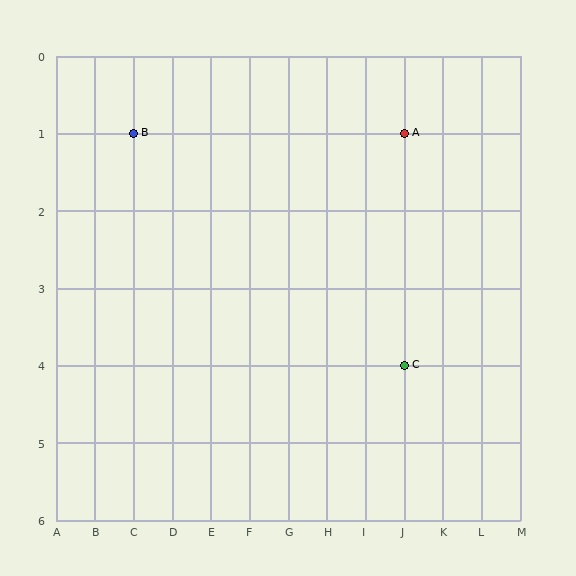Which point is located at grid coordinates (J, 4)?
Point C is at (J, 4).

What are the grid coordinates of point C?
Point C is at grid coordinates (J, 4).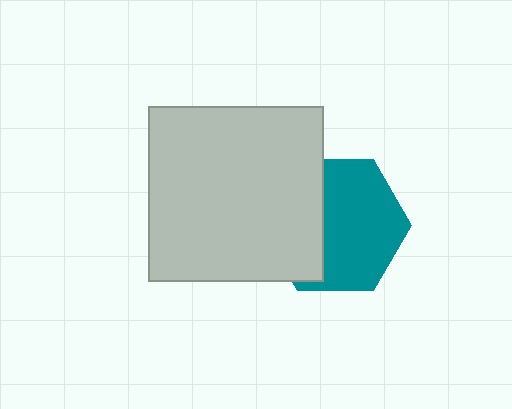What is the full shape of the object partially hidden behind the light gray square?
The partially hidden object is a teal hexagon.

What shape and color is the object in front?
The object in front is a light gray square.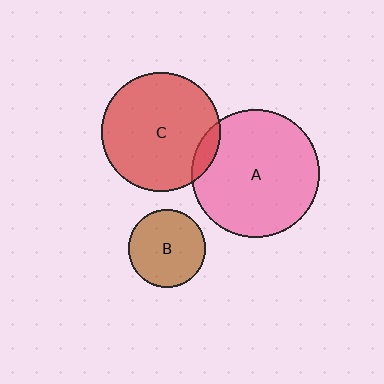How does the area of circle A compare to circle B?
Approximately 2.7 times.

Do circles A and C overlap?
Yes.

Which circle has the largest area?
Circle A (pink).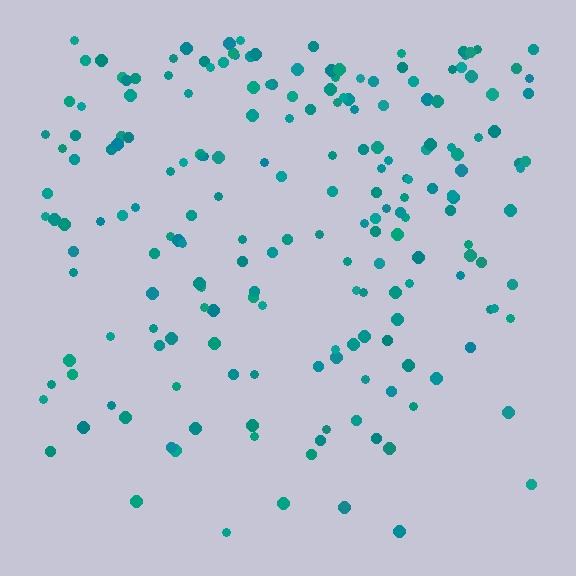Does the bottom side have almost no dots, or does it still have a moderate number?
Still a moderate number, just noticeably fewer than the top.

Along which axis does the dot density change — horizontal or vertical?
Vertical.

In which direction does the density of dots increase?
From bottom to top, with the top side densest.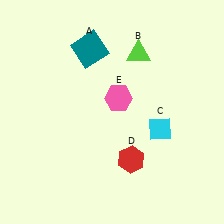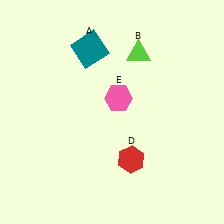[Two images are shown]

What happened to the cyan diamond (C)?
The cyan diamond (C) was removed in Image 2. It was in the bottom-right area of Image 1.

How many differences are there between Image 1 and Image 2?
There is 1 difference between the two images.